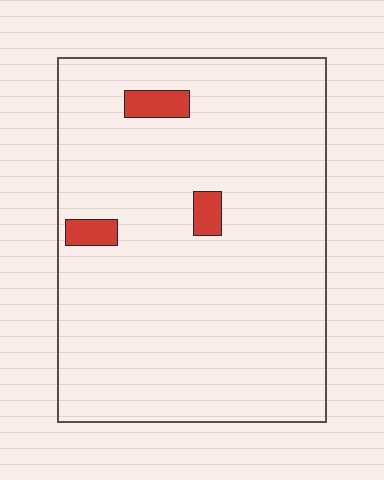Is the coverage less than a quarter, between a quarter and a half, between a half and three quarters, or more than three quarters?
Less than a quarter.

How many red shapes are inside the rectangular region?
3.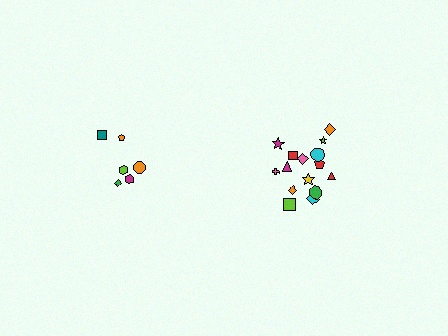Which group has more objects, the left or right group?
The right group.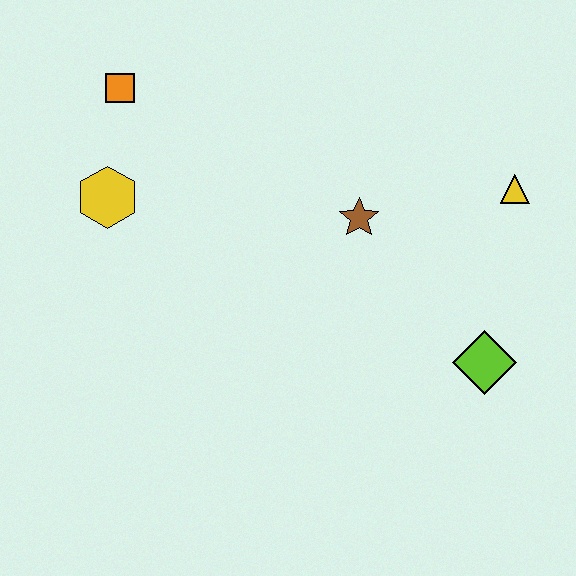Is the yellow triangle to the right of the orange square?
Yes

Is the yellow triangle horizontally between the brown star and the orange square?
No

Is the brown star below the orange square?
Yes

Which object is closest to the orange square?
The yellow hexagon is closest to the orange square.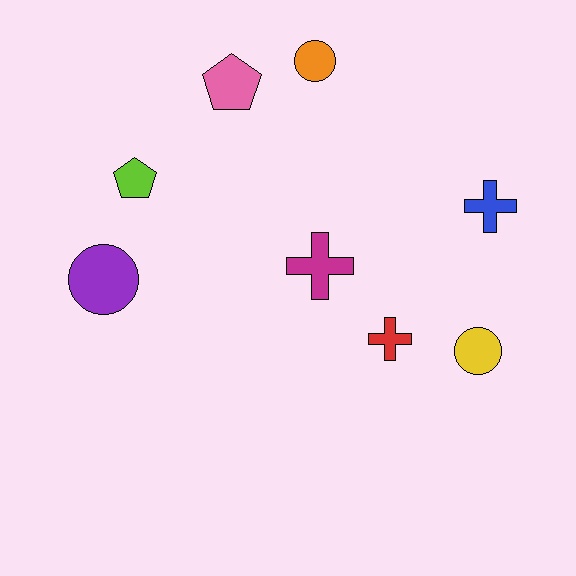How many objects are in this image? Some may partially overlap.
There are 8 objects.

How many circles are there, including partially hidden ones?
There are 3 circles.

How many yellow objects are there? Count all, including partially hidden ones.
There is 1 yellow object.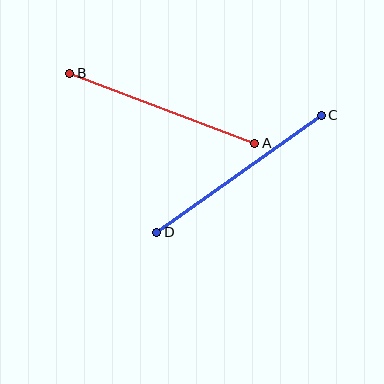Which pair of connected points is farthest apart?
Points C and D are farthest apart.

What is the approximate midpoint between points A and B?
The midpoint is at approximately (162, 108) pixels.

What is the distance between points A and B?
The distance is approximately 198 pixels.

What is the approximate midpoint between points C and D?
The midpoint is at approximately (239, 174) pixels.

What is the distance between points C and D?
The distance is approximately 202 pixels.